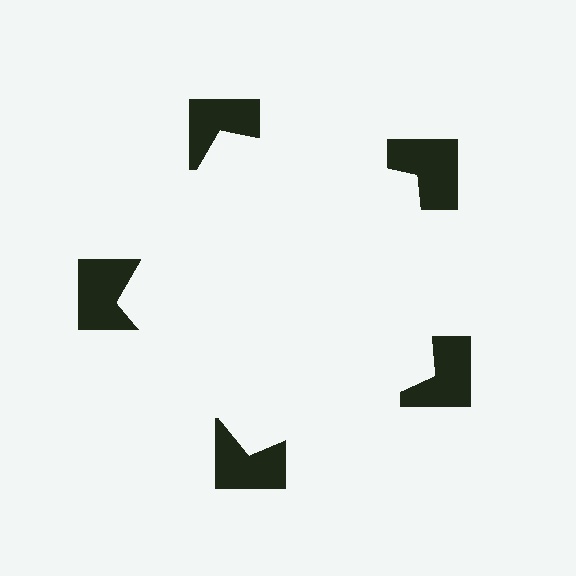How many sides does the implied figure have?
5 sides.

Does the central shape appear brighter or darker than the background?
It typically appears slightly brighter than the background, even though no actual brightness change is drawn.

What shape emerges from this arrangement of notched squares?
An illusory pentagon — its edges are inferred from the aligned wedge cuts in the notched squares, not physically drawn.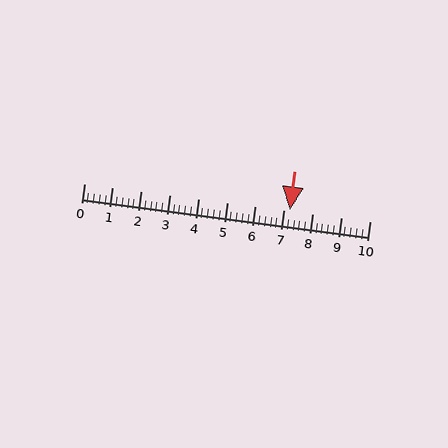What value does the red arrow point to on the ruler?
The red arrow points to approximately 7.2.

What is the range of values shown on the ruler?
The ruler shows values from 0 to 10.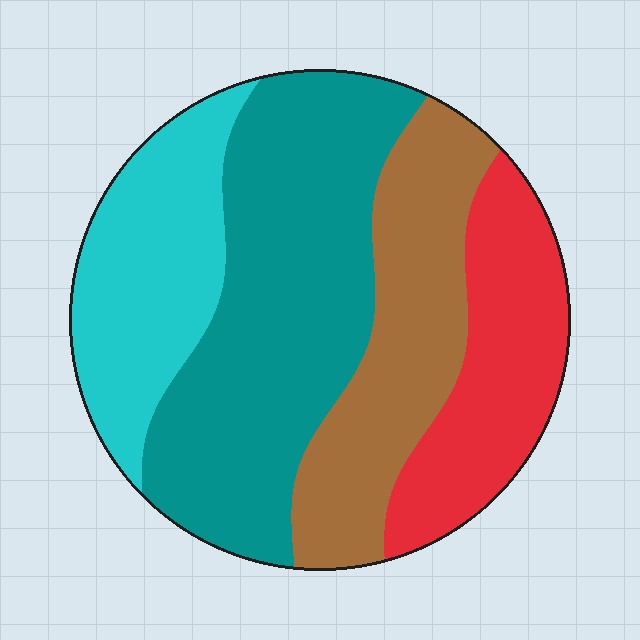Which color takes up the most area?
Teal, at roughly 40%.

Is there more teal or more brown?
Teal.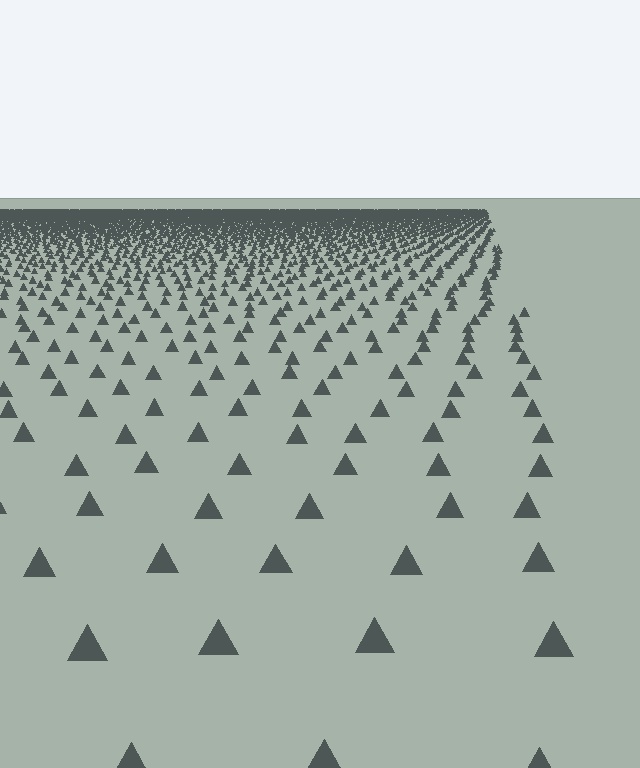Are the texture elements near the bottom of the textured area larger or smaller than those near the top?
Larger. Near the bottom, elements are closer to the viewer and appear at a bigger on-screen size.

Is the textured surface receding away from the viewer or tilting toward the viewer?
The surface is receding away from the viewer. Texture elements get smaller and denser toward the top.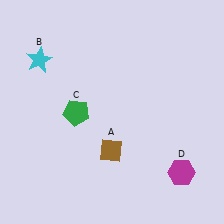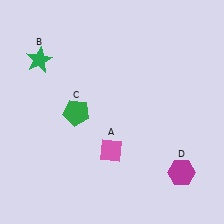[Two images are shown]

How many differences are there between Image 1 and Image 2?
There are 2 differences between the two images.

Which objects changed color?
A changed from brown to pink. B changed from cyan to green.